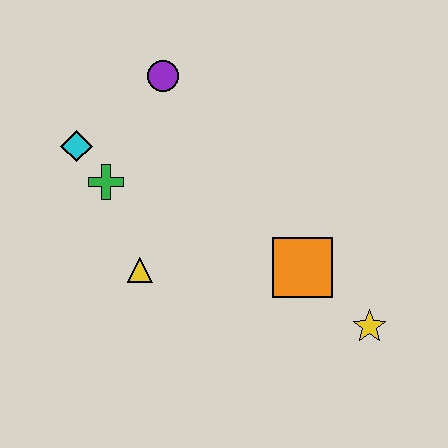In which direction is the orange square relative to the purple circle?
The orange square is below the purple circle.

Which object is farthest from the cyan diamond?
The yellow star is farthest from the cyan diamond.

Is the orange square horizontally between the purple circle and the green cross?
No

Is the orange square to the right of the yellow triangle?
Yes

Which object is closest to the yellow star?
The orange square is closest to the yellow star.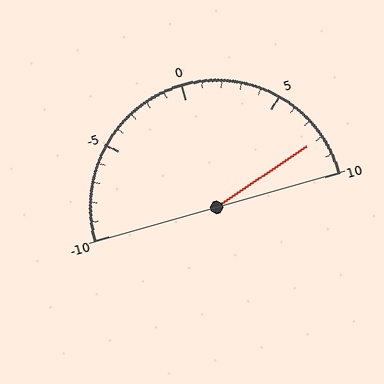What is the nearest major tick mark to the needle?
The nearest major tick mark is 10.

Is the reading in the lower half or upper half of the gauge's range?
The reading is in the upper half of the range (-10 to 10).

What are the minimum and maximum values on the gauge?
The gauge ranges from -10 to 10.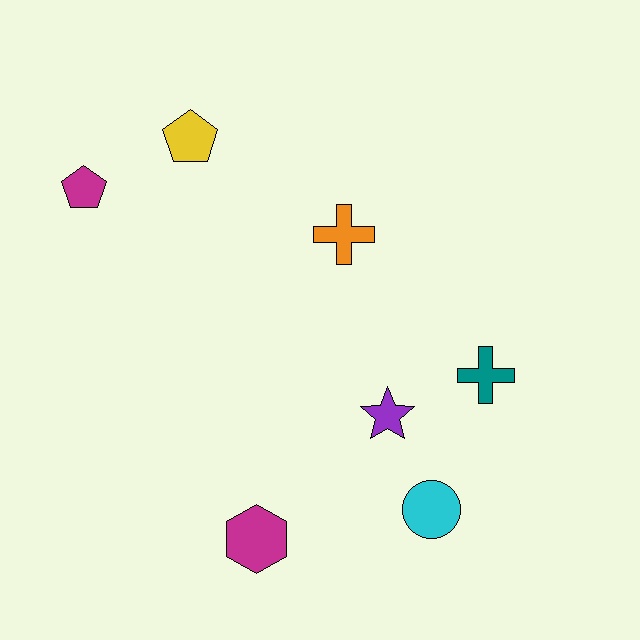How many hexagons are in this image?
There is 1 hexagon.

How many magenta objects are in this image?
There are 2 magenta objects.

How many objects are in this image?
There are 7 objects.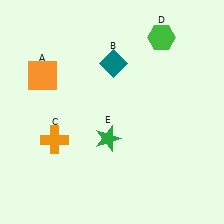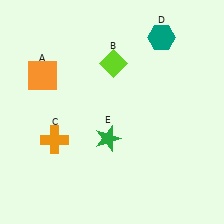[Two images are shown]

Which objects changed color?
B changed from teal to lime. D changed from green to teal.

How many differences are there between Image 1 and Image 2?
There are 2 differences between the two images.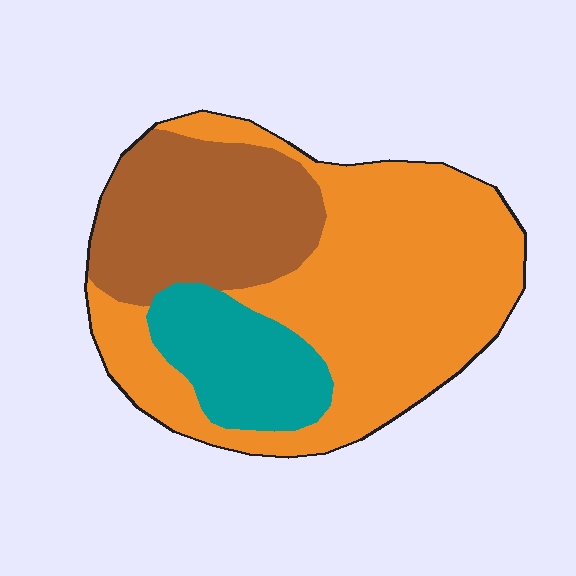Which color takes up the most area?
Orange, at roughly 55%.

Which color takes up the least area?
Teal, at roughly 15%.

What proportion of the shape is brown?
Brown covers 28% of the shape.